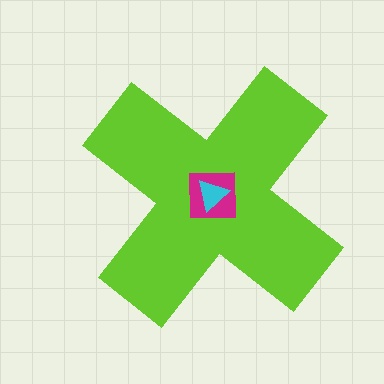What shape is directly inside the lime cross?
The magenta square.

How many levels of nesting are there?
3.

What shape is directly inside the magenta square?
The cyan triangle.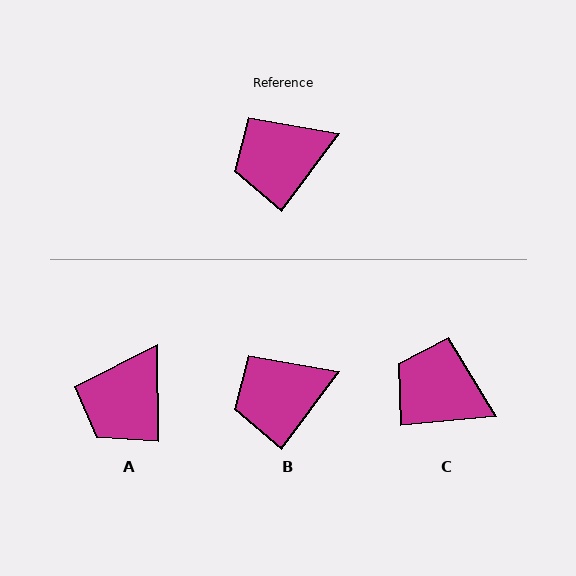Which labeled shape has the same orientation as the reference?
B.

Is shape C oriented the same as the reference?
No, it is off by about 48 degrees.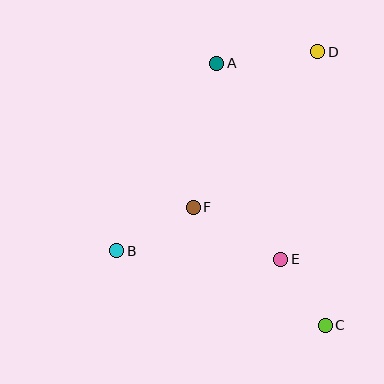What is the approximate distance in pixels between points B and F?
The distance between B and F is approximately 88 pixels.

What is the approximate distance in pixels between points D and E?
The distance between D and E is approximately 211 pixels.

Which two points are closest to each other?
Points C and E are closest to each other.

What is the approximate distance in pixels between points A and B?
The distance between A and B is approximately 212 pixels.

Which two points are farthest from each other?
Points A and C are farthest from each other.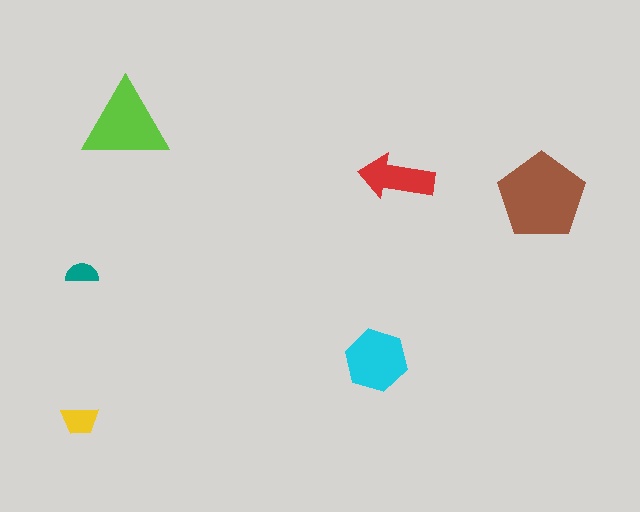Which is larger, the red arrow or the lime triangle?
The lime triangle.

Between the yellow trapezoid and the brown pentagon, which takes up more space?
The brown pentagon.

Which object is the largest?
The brown pentagon.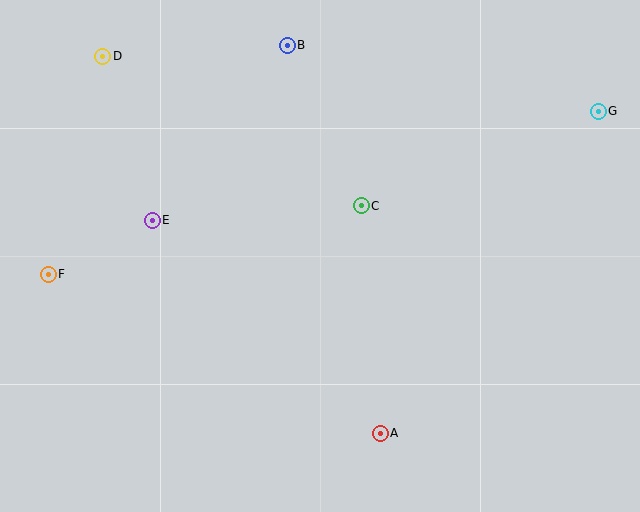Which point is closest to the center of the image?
Point C at (361, 206) is closest to the center.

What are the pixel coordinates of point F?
Point F is at (48, 274).